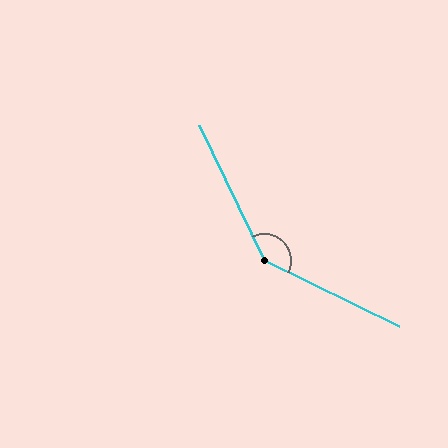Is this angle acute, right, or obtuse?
It is obtuse.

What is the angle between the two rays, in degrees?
Approximately 142 degrees.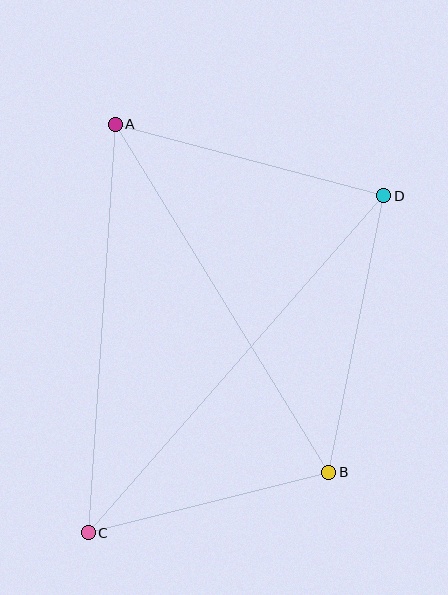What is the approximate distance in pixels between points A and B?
The distance between A and B is approximately 408 pixels.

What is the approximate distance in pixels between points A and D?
The distance between A and D is approximately 278 pixels.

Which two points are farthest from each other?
Points C and D are farthest from each other.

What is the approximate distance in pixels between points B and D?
The distance between B and D is approximately 282 pixels.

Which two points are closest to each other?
Points B and C are closest to each other.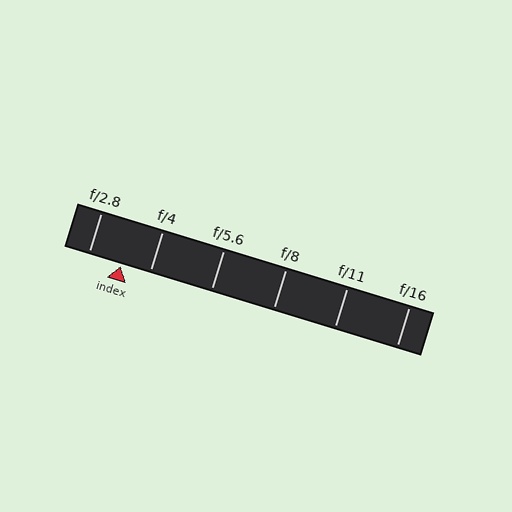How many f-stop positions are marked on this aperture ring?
There are 6 f-stop positions marked.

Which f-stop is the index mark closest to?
The index mark is closest to f/4.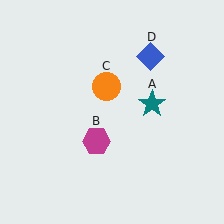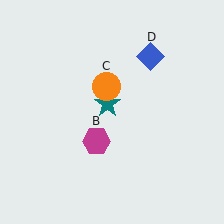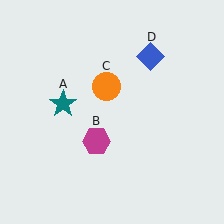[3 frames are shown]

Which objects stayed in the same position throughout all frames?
Magenta hexagon (object B) and orange circle (object C) and blue diamond (object D) remained stationary.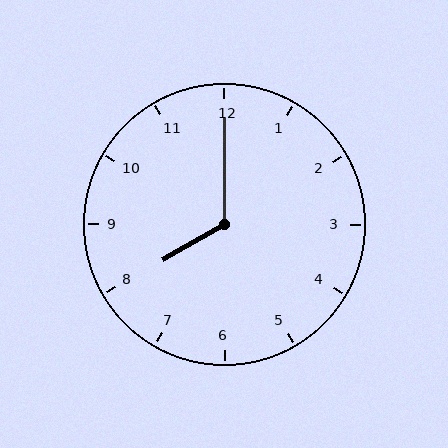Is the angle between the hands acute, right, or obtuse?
It is obtuse.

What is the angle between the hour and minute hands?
Approximately 120 degrees.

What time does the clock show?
8:00.